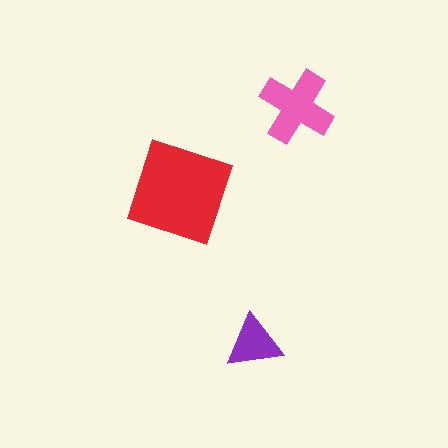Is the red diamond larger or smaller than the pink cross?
Larger.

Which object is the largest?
The red diamond.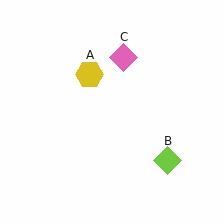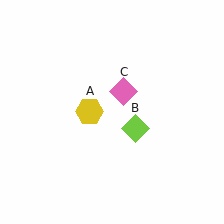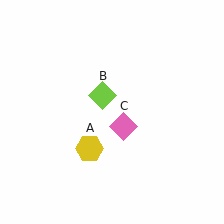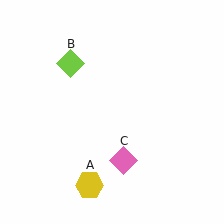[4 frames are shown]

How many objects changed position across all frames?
3 objects changed position: yellow hexagon (object A), lime diamond (object B), pink diamond (object C).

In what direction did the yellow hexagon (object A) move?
The yellow hexagon (object A) moved down.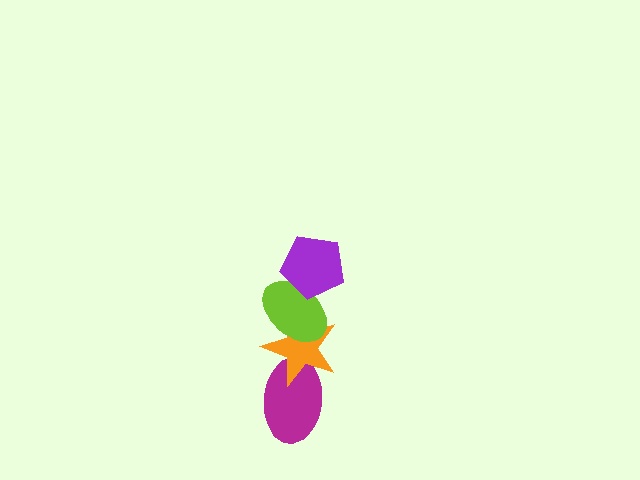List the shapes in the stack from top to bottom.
From top to bottom: the purple pentagon, the lime ellipse, the orange star, the magenta ellipse.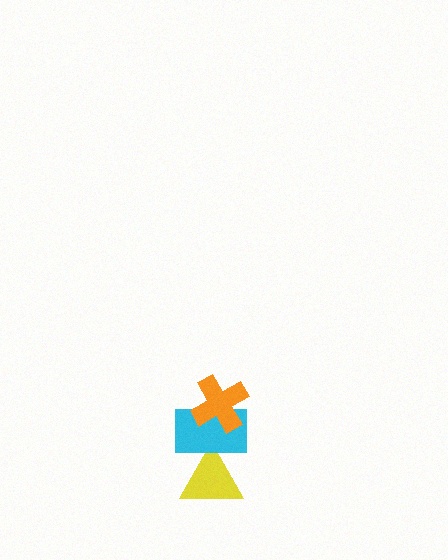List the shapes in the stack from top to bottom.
From top to bottom: the orange cross, the cyan rectangle, the yellow triangle.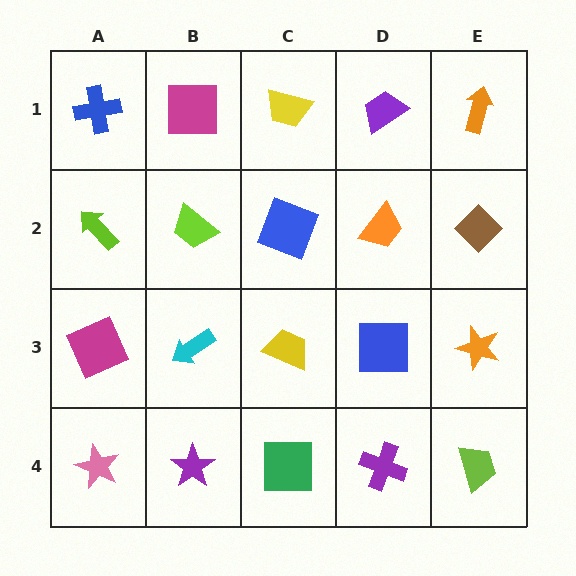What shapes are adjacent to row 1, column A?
A lime arrow (row 2, column A), a magenta square (row 1, column B).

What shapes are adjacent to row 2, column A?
A blue cross (row 1, column A), a magenta square (row 3, column A), a lime trapezoid (row 2, column B).